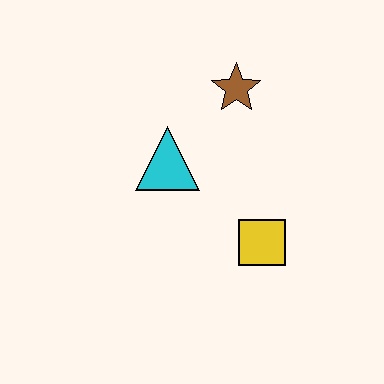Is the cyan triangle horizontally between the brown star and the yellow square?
No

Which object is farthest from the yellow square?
The brown star is farthest from the yellow square.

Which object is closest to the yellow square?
The cyan triangle is closest to the yellow square.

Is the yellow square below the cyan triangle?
Yes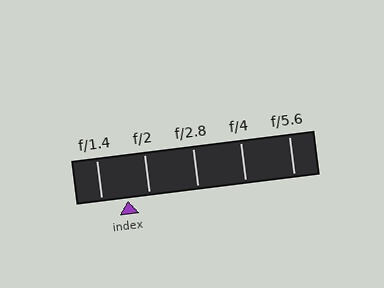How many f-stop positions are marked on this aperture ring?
There are 5 f-stop positions marked.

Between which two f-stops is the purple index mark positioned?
The index mark is between f/1.4 and f/2.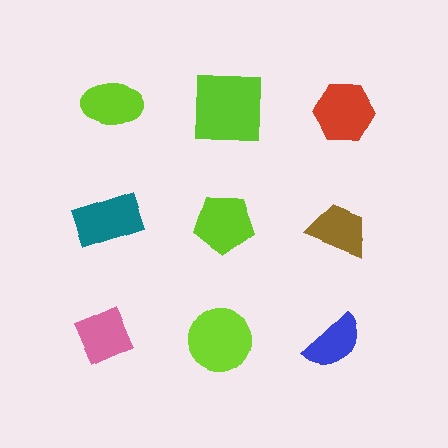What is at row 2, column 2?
A lime pentagon.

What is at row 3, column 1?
A pink diamond.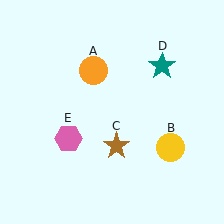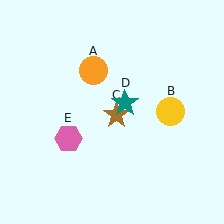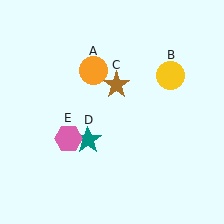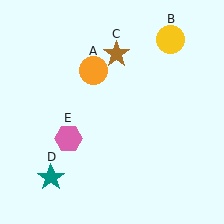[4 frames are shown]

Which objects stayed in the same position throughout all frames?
Orange circle (object A) and pink hexagon (object E) remained stationary.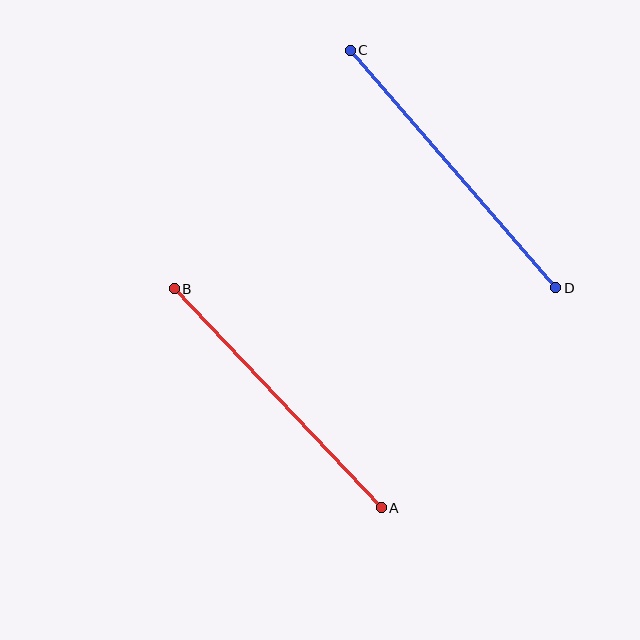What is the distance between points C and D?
The distance is approximately 314 pixels.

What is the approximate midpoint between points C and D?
The midpoint is at approximately (453, 169) pixels.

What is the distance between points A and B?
The distance is approximately 301 pixels.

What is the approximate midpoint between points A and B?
The midpoint is at approximately (278, 398) pixels.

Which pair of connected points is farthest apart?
Points C and D are farthest apart.